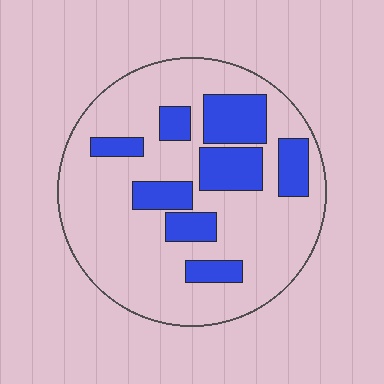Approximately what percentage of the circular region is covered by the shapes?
Approximately 25%.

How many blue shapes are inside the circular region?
8.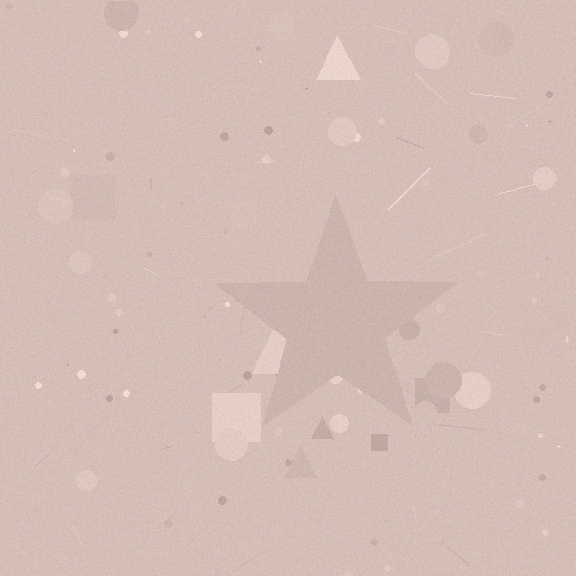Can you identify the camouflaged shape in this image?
The camouflaged shape is a star.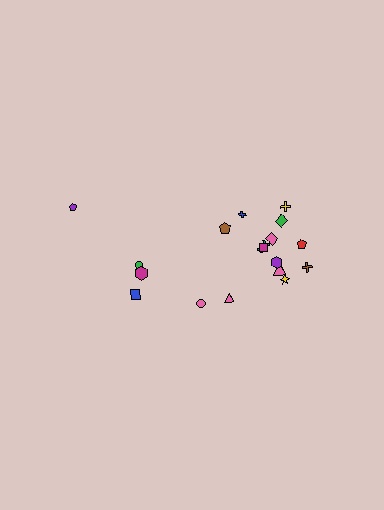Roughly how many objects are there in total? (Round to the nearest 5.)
Roughly 20 objects in total.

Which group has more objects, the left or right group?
The right group.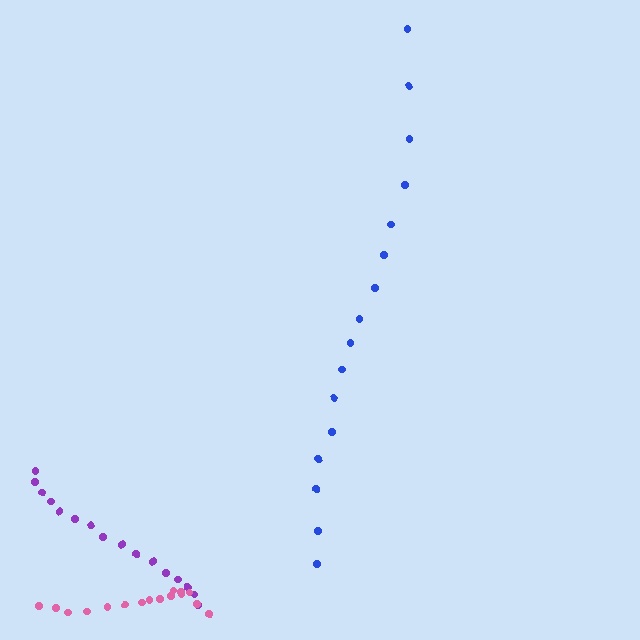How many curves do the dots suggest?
There are 3 distinct paths.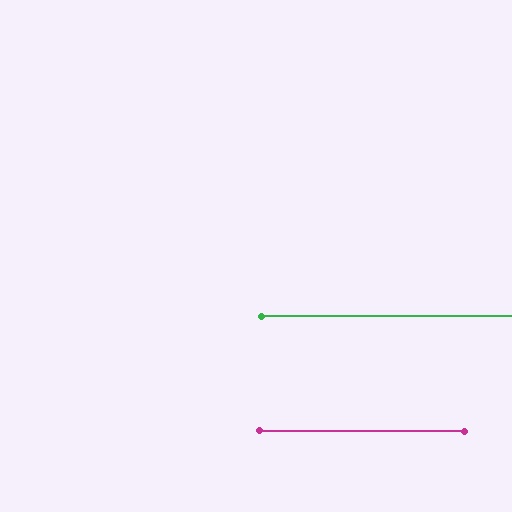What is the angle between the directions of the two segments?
Approximately 0 degrees.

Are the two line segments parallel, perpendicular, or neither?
Parallel — their directions differ by only 0.4°.